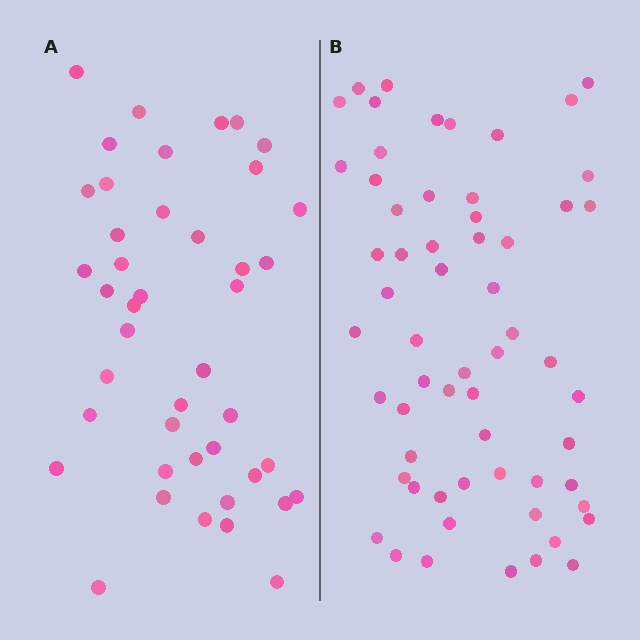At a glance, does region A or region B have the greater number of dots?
Region B (the right region) has more dots.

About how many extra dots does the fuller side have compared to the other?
Region B has approximately 15 more dots than region A.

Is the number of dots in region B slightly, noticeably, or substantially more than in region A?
Region B has noticeably more, but not dramatically so. The ratio is roughly 1.4 to 1.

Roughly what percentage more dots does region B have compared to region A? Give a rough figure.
About 40% more.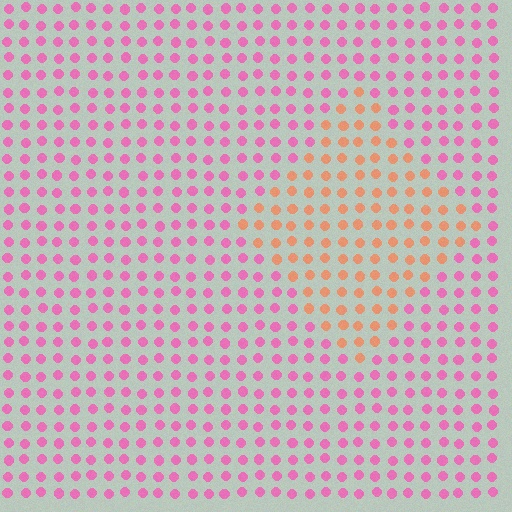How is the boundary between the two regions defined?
The boundary is defined purely by a slight shift in hue (about 53 degrees). Spacing, size, and orientation are identical on both sides.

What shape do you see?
I see a diamond.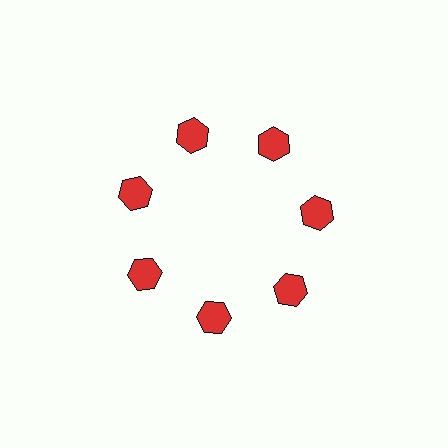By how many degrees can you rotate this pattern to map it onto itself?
The pattern maps onto itself every 51 degrees of rotation.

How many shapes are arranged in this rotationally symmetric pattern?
There are 7 shapes, arranged in 7 groups of 1.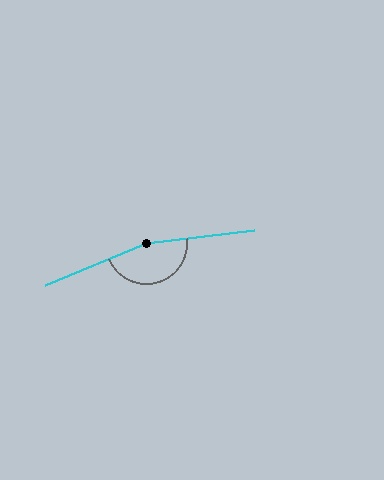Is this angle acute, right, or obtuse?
It is obtuse.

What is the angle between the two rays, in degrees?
Approximately 164 degrees.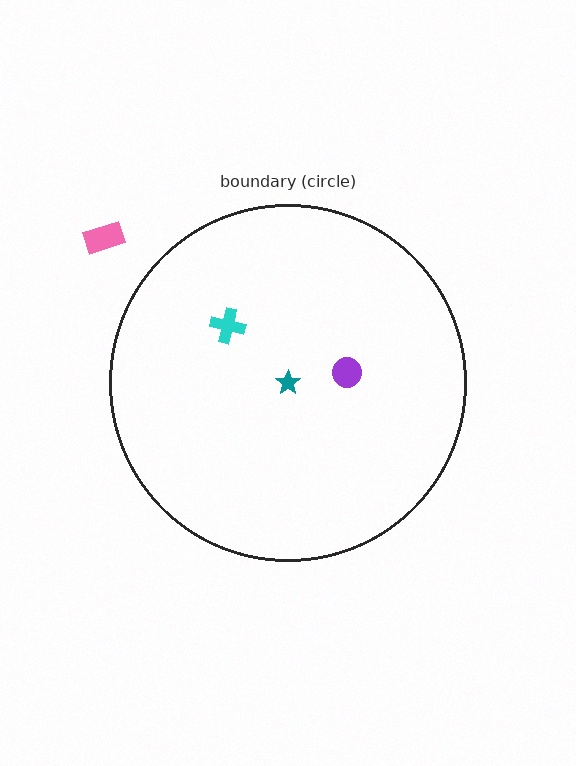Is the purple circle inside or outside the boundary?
Inside.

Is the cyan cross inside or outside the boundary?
Inside.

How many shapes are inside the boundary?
3 inside, 1 outside.